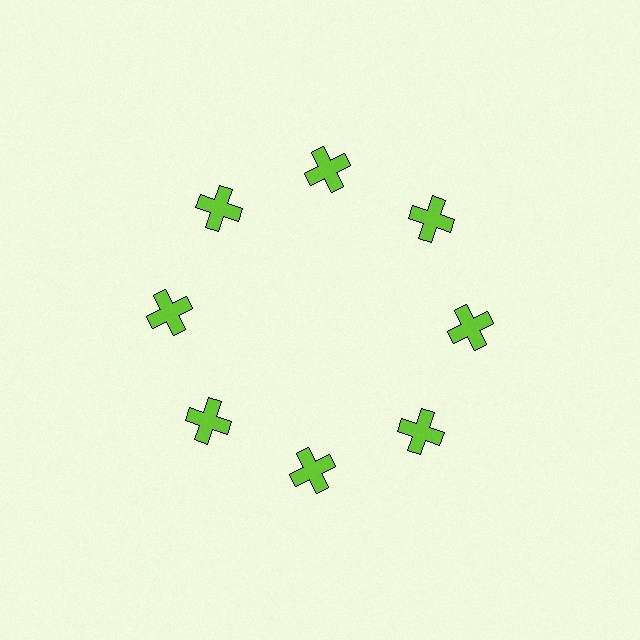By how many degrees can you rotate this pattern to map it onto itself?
The pattern maps onto itself every 45 degrees of rotation.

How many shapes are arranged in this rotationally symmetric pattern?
There are 8 shapes, arranged in 8 groups of 1.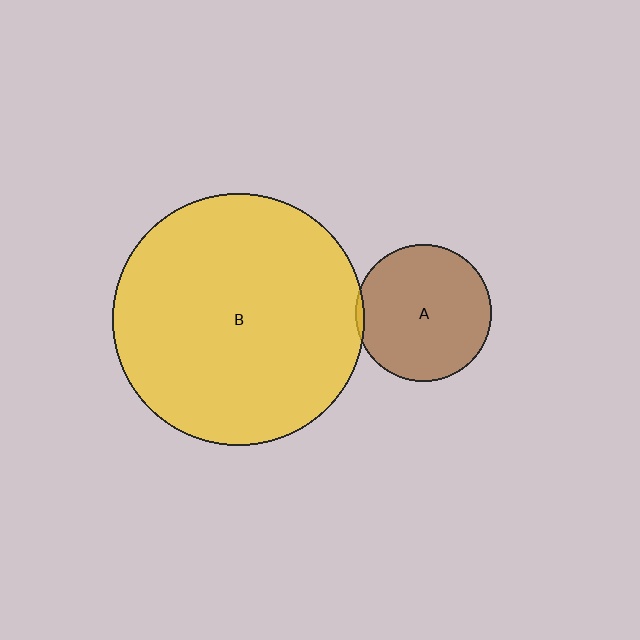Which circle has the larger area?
Circle B (yellow).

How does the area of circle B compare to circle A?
Approximately 3.4 times.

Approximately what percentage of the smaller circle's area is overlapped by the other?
Approximately 5%.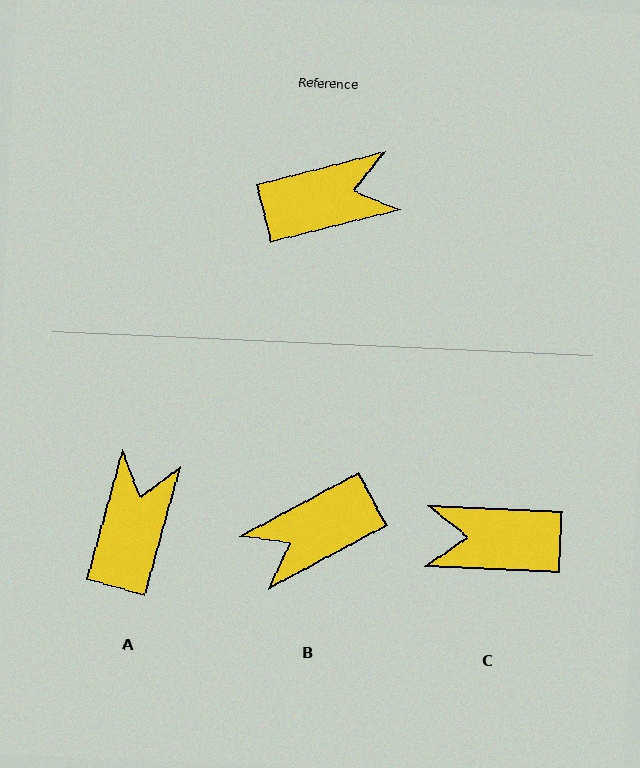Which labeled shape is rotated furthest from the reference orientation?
B, about 166 degrees away.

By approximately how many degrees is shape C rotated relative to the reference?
Approximately 164 degrees counter-clockwise.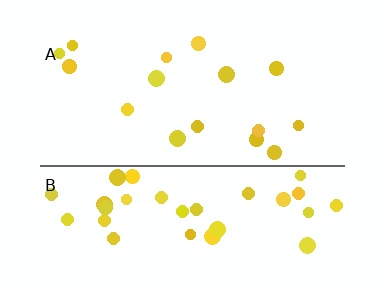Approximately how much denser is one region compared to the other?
Approximately 2.3× — region B over region A.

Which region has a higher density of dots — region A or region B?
B (the bottom).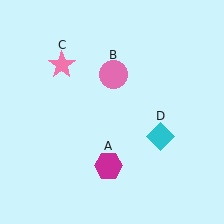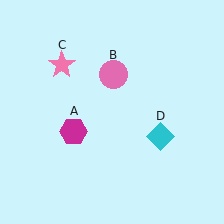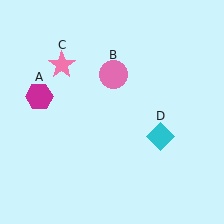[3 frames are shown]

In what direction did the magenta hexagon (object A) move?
The magenta hexagon (object A) moved up and to the left.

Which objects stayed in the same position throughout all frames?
Pink circle (object B) and pink star (object C) and cyan diamond (object D) remained stationary.